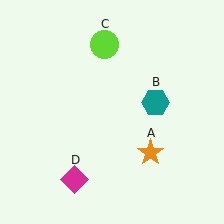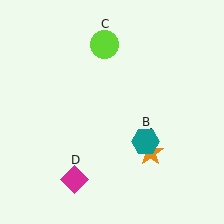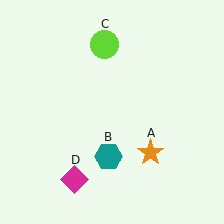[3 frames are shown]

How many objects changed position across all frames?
1 object changed position: teal hexagon (object B).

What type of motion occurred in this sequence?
The teal hexagon (object B) rotated clockwise around the center of the scene.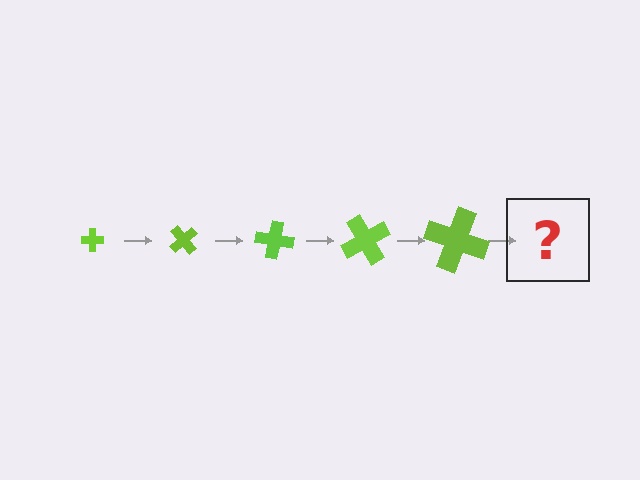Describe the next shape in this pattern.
It should be a cross, larger than the previous one and rotated 250 degrees from the start.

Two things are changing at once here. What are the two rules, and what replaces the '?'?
The two rules are that the cross grows larger each step and it rotates 50 degrees each step. The '?' should be a cross, larger than the previous one and rotated 250 degrees from the start.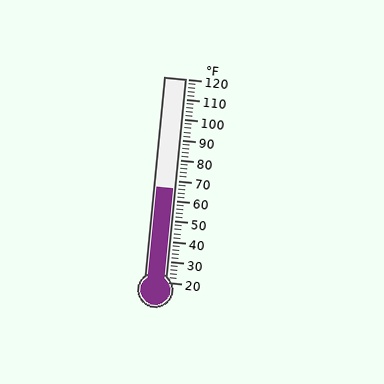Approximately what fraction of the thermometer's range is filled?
The thermometer is filled to approximately 45% of its range.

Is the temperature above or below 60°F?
The temperature is above 60°F.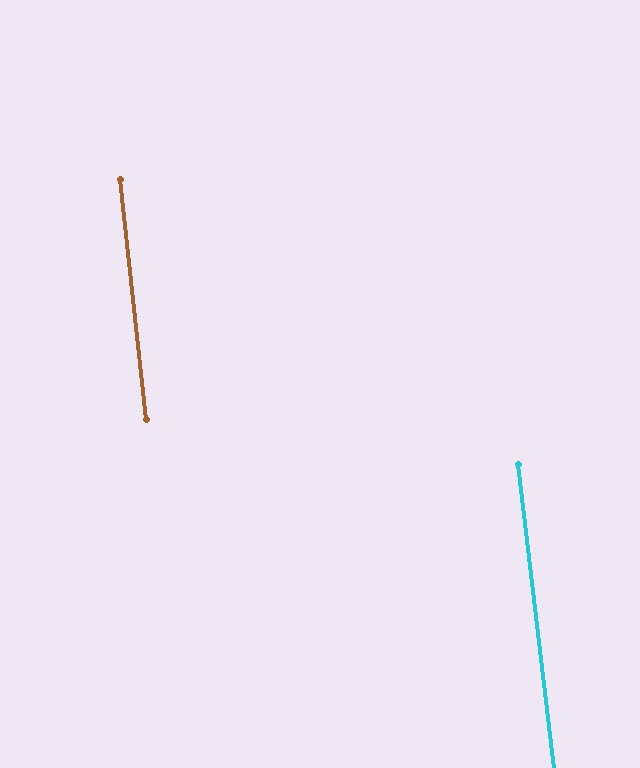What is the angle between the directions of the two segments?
Approximately 1 degree.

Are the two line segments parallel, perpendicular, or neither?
Parallel — their directions differ by only 0.7°.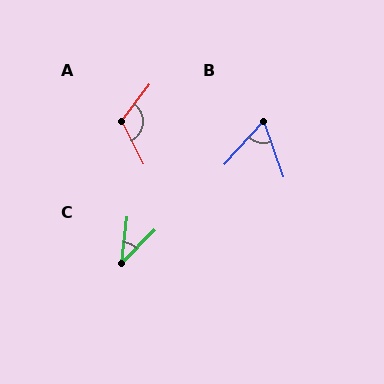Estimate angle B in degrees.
Approximately 61 degrees.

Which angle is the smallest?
C, at approximately 38 degrees.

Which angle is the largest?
A, at approximately 116 degrees.